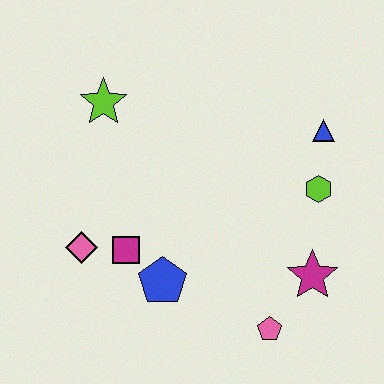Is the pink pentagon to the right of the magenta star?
No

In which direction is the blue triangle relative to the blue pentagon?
The blue triangle is to the right of the blue pentagon.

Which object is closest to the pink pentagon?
The magenta star is closest to the pink pentagon.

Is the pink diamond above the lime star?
No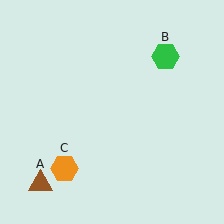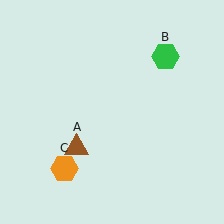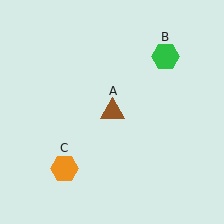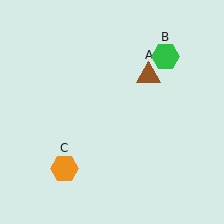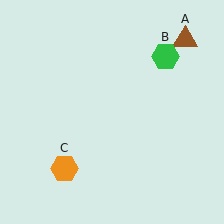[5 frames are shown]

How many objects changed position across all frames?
1 object changed position: brown triangle (object A).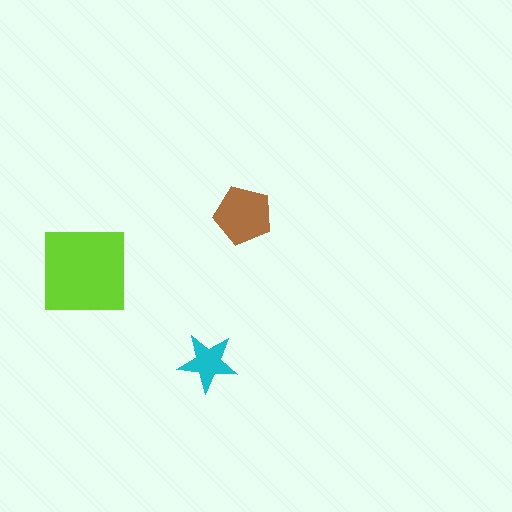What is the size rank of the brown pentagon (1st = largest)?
2nd.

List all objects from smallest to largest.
The cyan star, the brown pentagon, the lime square.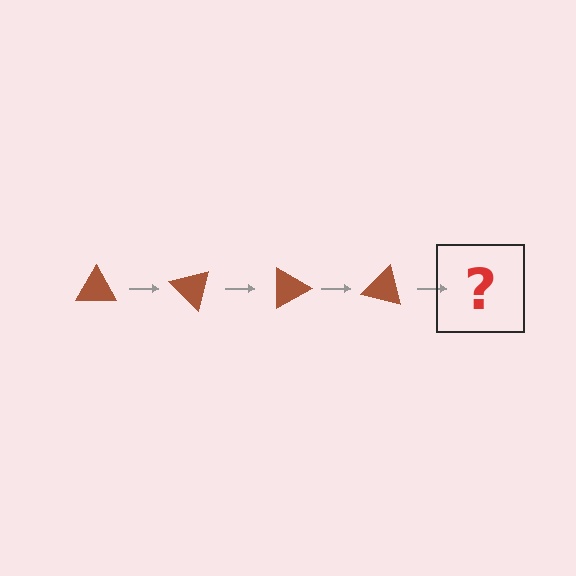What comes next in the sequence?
The next element should be a brown triangle rotated 180 degrees.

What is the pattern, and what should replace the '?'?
The pattern is that the triangle rotates 45 degrees each step. The '?' should be a brown triangle rotated 180 degrees.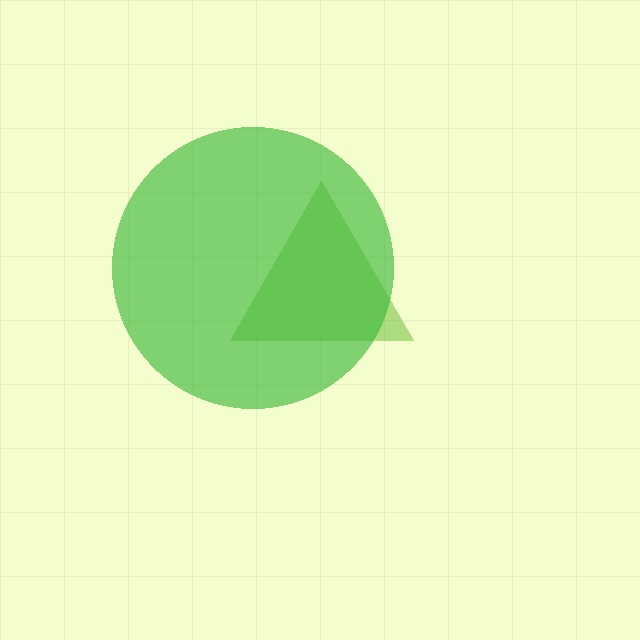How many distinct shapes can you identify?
There are 2 distinct shapes: a lime triangle, a green circle.